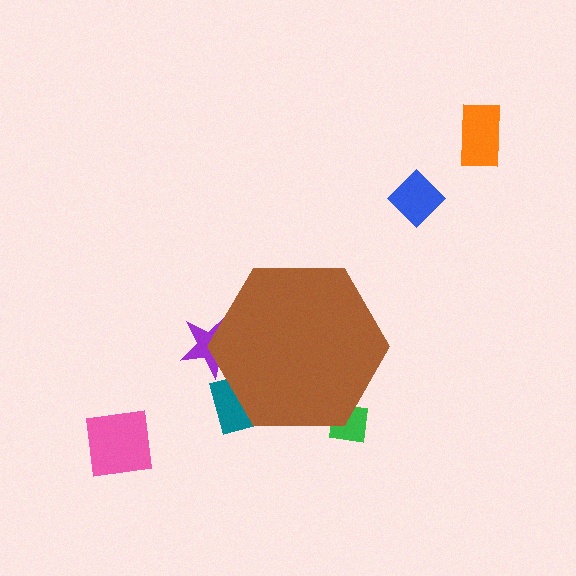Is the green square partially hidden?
Yes, the green square is partially hidden behind the brown hexagon.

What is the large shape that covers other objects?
A brown hexagon.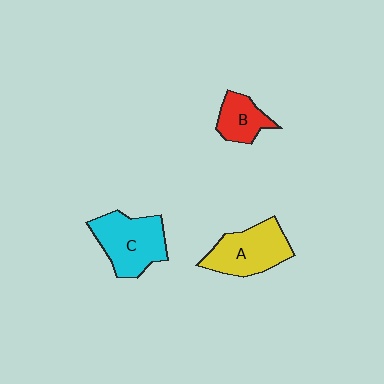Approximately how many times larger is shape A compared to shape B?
Approximately 1.7 times.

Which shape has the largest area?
Shape C (cyan).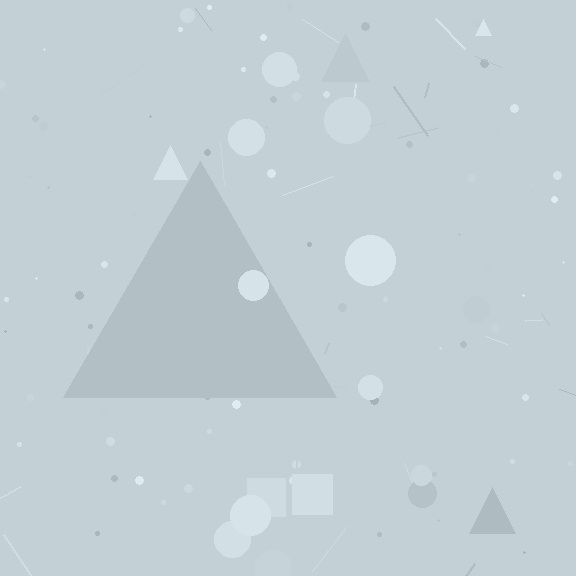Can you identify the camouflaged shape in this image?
The camouflaged shape is a triangle.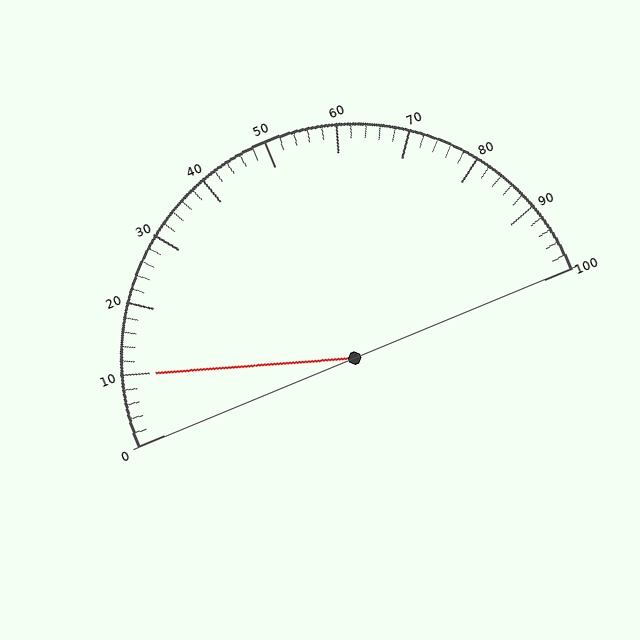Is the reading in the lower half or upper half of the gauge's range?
The reading is in the lower half of the range (0 to 100).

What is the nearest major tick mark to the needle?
The nearest major tick mark is 10.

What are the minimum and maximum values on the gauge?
The gauge ranges from 0 to 100.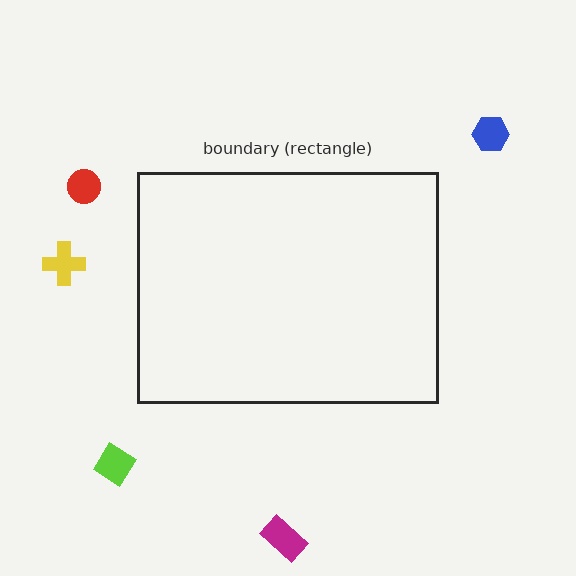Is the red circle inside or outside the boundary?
Outside.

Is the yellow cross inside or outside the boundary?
Outside.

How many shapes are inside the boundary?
0 inside, 5 outside.